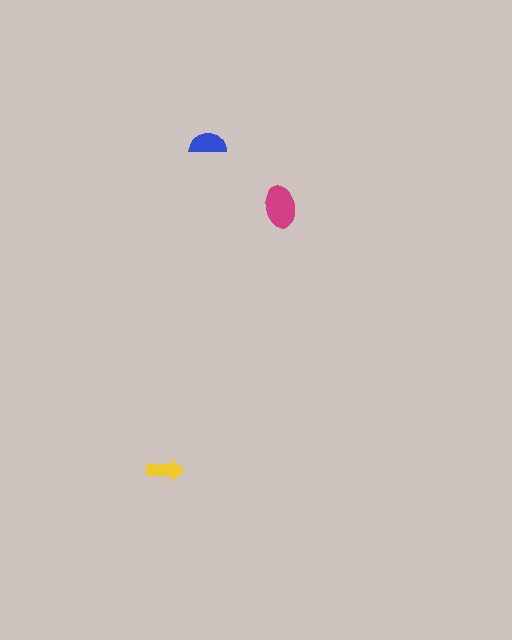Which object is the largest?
The magenta ellipse.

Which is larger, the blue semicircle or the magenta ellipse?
The magenta ellipse.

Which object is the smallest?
The yellow arrow.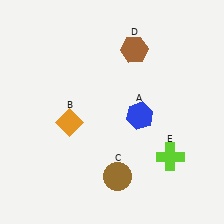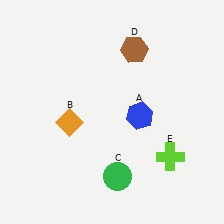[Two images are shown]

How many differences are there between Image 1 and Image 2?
There is 1 difference between the two images.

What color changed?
The circle (C) changed from brown in Image 1 to green in Image 2.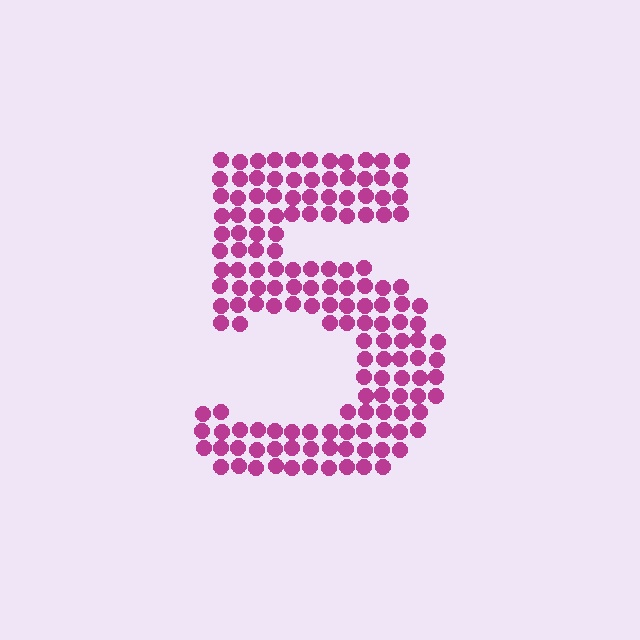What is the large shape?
The large shape is the digit 5.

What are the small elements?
The small elements are circles.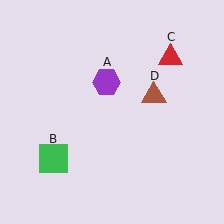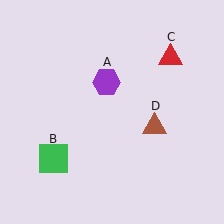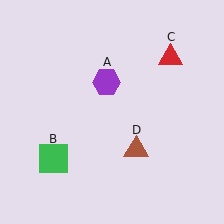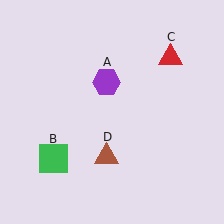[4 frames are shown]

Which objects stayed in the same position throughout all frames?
Purple hexagon (object A) and green square (object B) and red triangle (object C) remained stationary.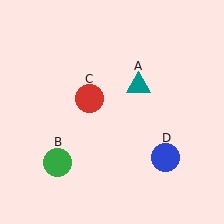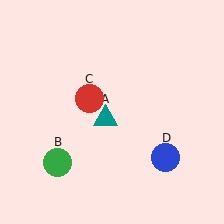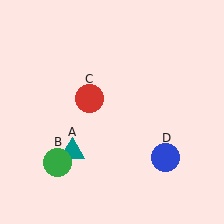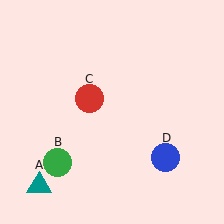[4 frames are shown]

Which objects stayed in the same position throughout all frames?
Green circle (object B) and red circle (object C) and blue circle (object D) remained stationary.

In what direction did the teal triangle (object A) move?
The teal triangle (object A) moved down and to the left.